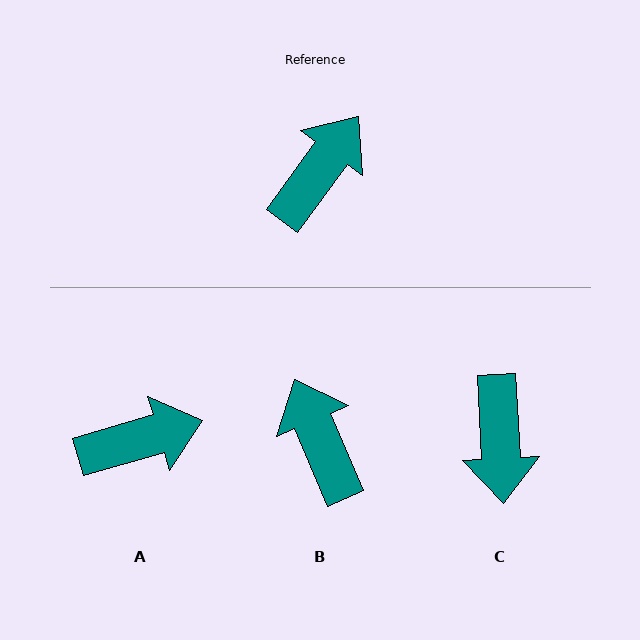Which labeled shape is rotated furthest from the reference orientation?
C, about 141 degrees away.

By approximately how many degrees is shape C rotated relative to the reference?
Approximately 141 degrees clockwise.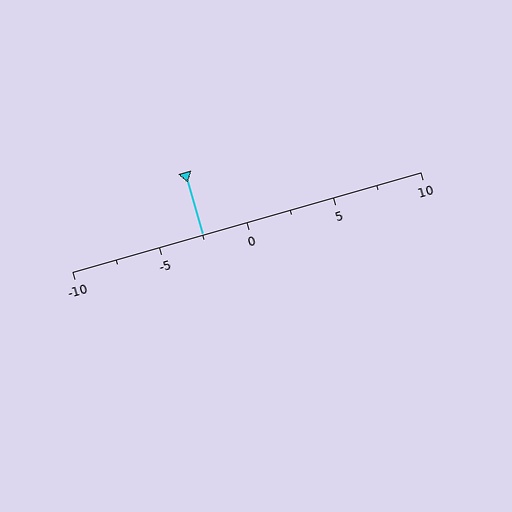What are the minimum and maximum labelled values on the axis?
The axis runs from -10 to 10.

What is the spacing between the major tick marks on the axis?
The major ticks are spaced 5 apart.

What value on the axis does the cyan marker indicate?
The marker indicates approximately -2.5.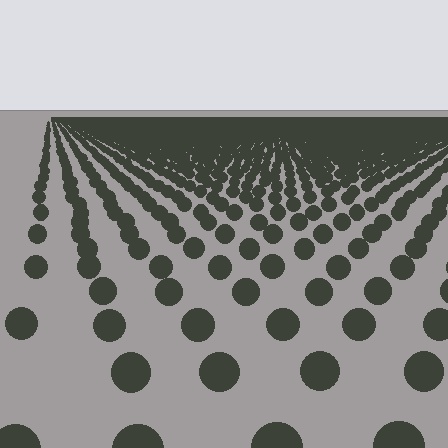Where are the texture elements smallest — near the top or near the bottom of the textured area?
Near the top.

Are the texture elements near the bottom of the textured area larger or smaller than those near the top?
Larger. Near the bottom, elements are closer to the viewer and appear at a bigger on-screen size.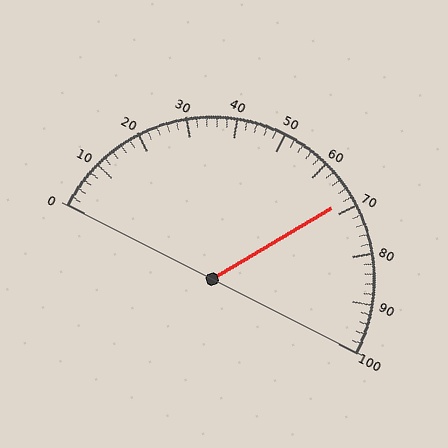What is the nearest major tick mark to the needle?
The nearest major tick mark is 70.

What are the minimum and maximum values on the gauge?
The gauge ranges from 0 to 100.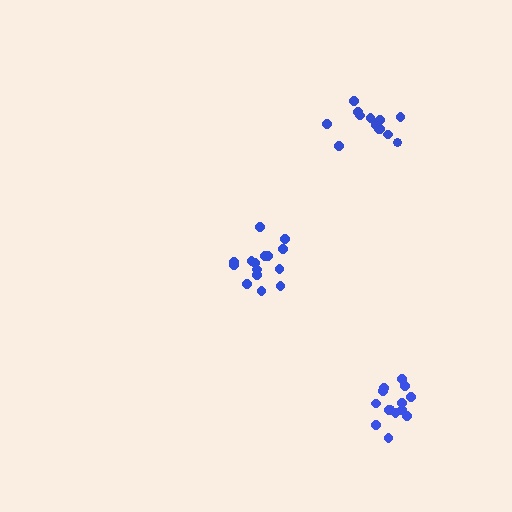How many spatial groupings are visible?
There are 3 spatial groupings.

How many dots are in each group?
Group 1: 15 dots, Group 2: 14 dots, Group 3: 14 dots (43 total).